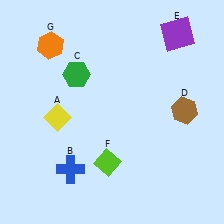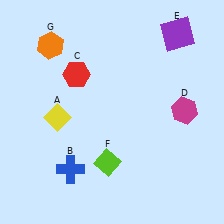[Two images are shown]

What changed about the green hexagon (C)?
In Image 1, C is green. In Image 2, it changed to red.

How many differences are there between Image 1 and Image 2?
There are 2 differences between the two images.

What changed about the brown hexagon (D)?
In Image 1, D is brown. In Image 2, it changed to magenta.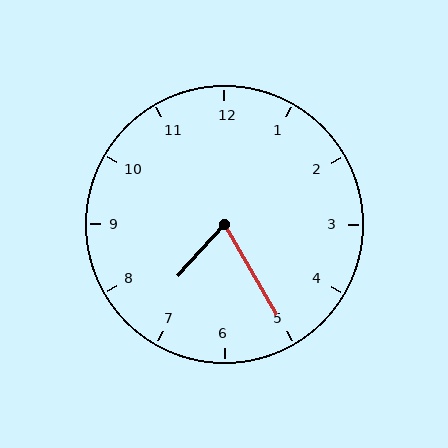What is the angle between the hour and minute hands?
Approximately 72 degrees.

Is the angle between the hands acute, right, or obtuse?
It is acute.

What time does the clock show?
7:25.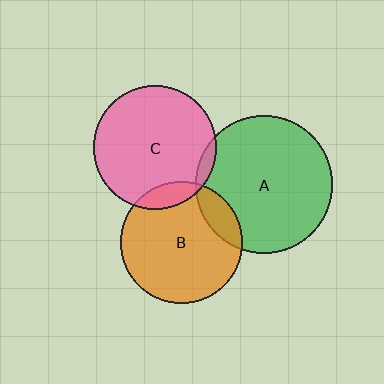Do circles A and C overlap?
Yes.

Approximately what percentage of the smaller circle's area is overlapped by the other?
Approximately 5%.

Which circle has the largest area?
Circle A (green).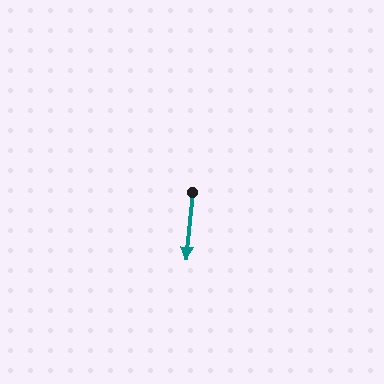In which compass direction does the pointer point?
South.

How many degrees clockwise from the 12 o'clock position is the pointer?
Approximately 185 degrees.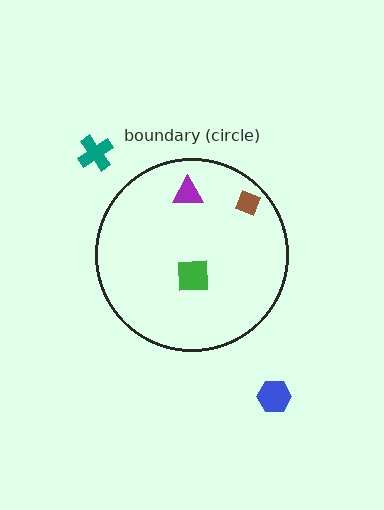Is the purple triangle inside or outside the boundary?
Inside.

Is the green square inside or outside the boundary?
Inside.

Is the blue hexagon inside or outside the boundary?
Outside.